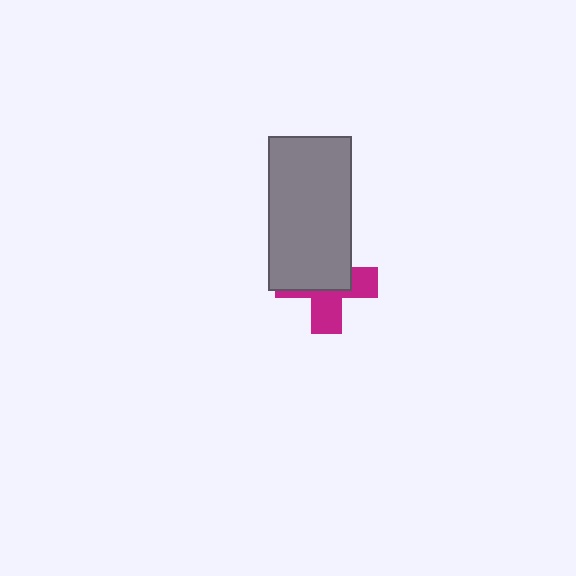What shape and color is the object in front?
The object in front is a gray rectangle.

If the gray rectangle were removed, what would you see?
You would see the complete magenta cross.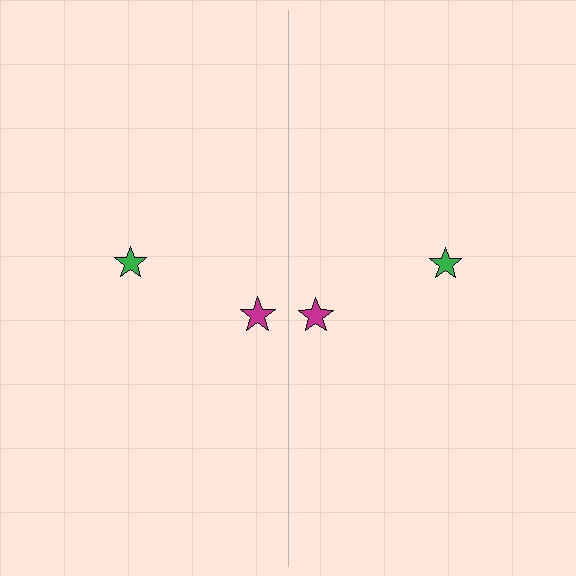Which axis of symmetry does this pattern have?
The pattern has a vertical axis of symmetry running through the center of the image.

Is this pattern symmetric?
Yes, this pattern has bilateral (reflection) symmetry.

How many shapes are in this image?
There are 4 shapes in this image.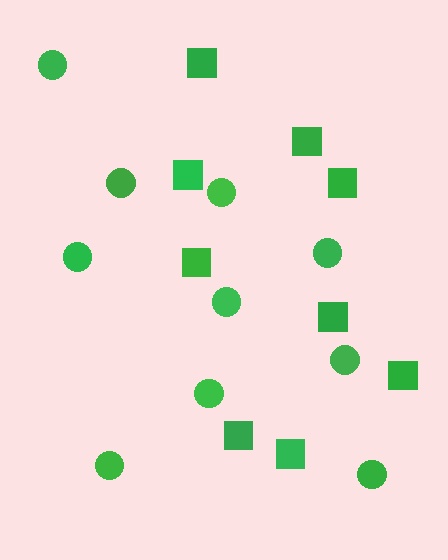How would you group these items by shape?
There are 2 groups: one group of squares (9) and one group of circles (10).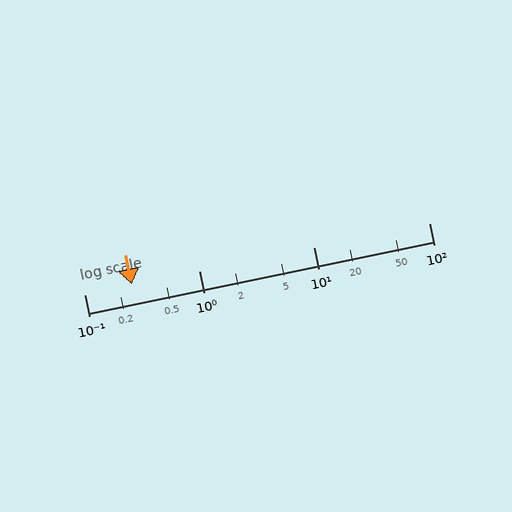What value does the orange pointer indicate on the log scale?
The pointer indicates approximately 0.26.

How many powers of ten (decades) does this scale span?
The scale spans 3 decades, from 0.1 to 100.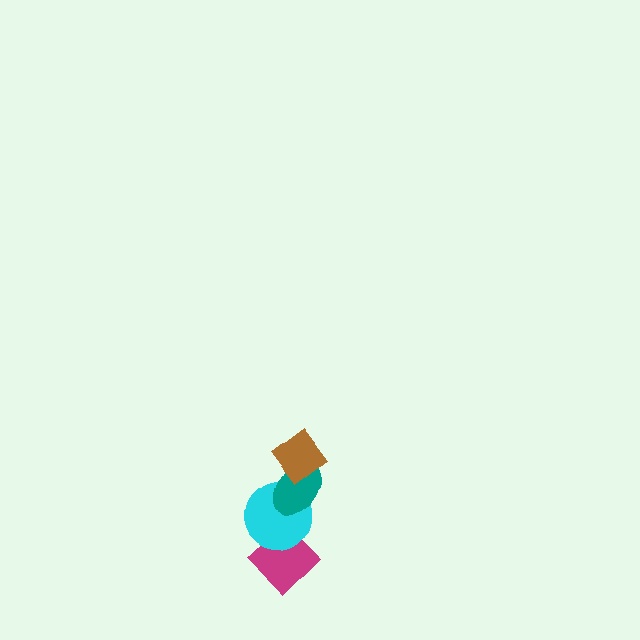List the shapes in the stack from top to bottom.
From top to bottom: the brown diamond, the teal ellipse, the cyan circle, the magenta diamond.